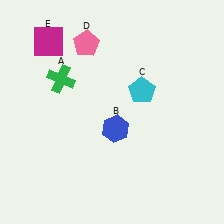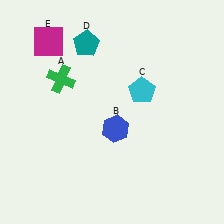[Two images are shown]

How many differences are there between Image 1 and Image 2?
There is 1 difference between the two images.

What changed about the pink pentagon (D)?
In Image 1, D is pink. In Image 2, it changed to teal.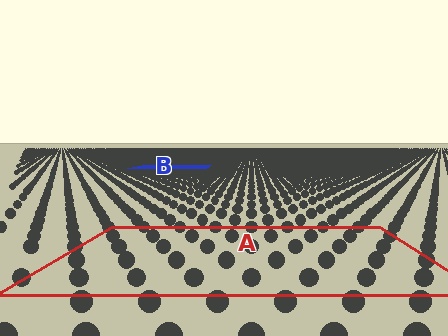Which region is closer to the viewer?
Region A is closer. The texture elements there are larger and more spread out.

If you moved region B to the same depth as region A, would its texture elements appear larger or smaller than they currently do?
They would appear larger. At a closer depth, the same texture elements are projected at a bigger on-screen size.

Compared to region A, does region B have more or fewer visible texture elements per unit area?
Region B has more texture elements per unit area — they are packed more densely because it is farther away.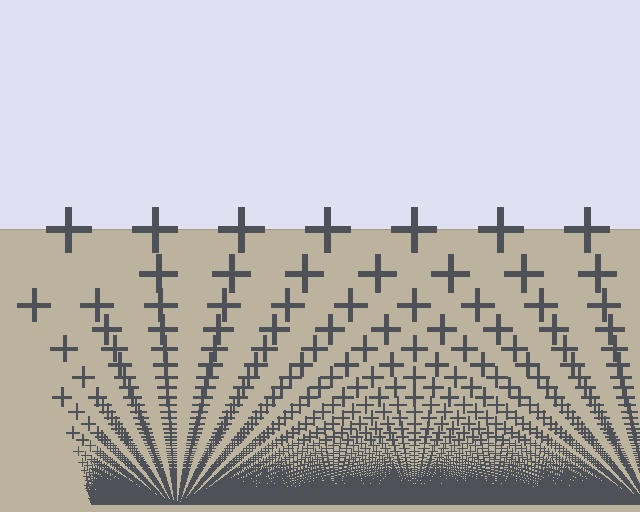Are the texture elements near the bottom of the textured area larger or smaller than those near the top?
Smaller. The gradient is inverted — elements near the bottom are smaller and denser.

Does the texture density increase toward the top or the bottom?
Density increases toward the bottom.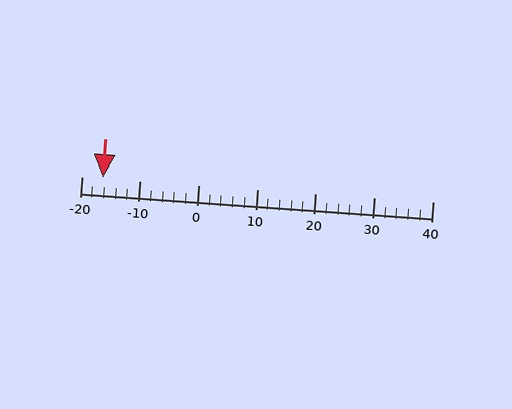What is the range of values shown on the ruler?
The ruler shows values from -20 to 40.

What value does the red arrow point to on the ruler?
The red arrow points to approximately -16.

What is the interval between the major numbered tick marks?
The major tick marks are spaced 10 units apart.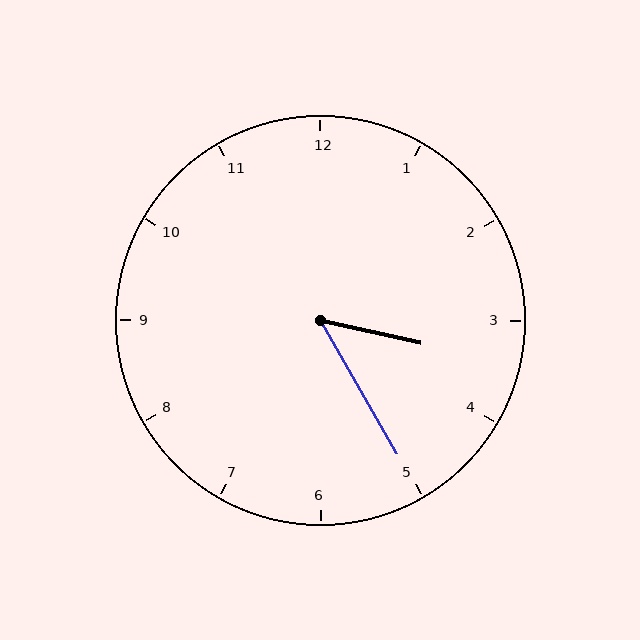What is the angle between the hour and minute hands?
Approximately 48 degrees.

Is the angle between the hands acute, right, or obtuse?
It is acute.